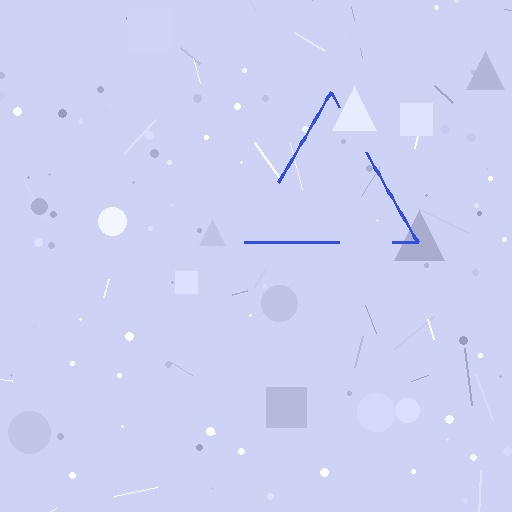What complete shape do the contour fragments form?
The contour fragments form a triangle.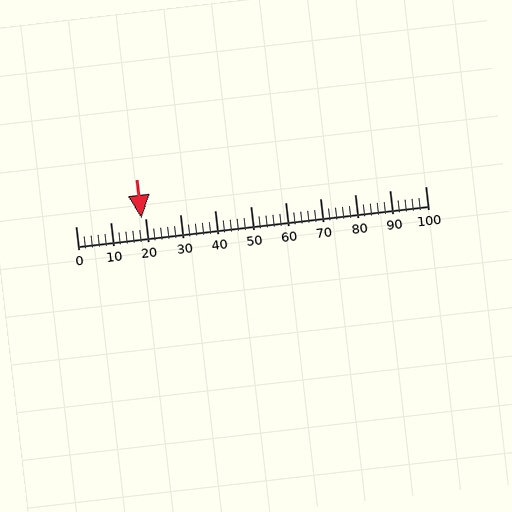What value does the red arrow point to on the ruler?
The red arrow points to approximately 19.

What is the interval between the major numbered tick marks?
The major tick marks are spaced 10 units apart.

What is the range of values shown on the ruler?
The ruler shows values from 0 to 100.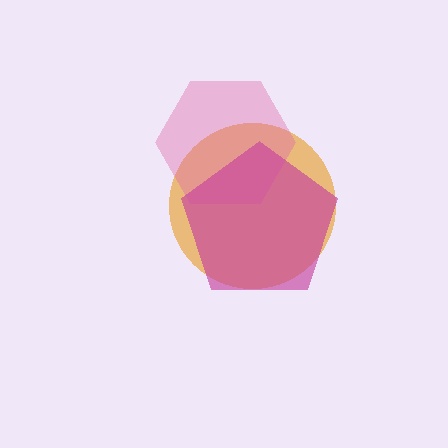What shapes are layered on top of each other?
The layered shapes are: an orange circle, a pink hexagon, a magenta pentagon.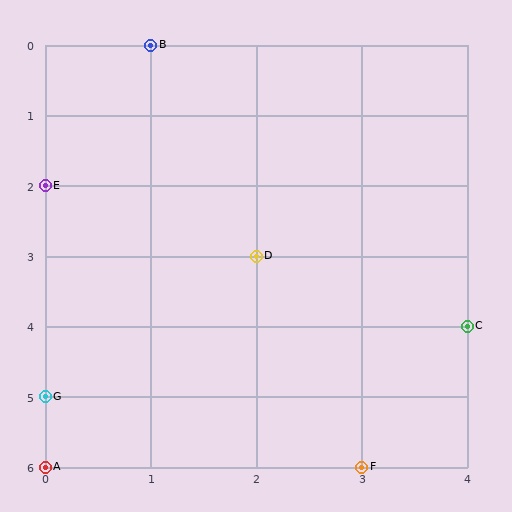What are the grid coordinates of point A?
Point A is at grid coordinates (0, 6).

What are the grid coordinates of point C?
Point C is at grid coordinates (4, 4).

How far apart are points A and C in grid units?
Points A and C are 4 columns and 2 rows apart (about 4.5 grid units diagonally).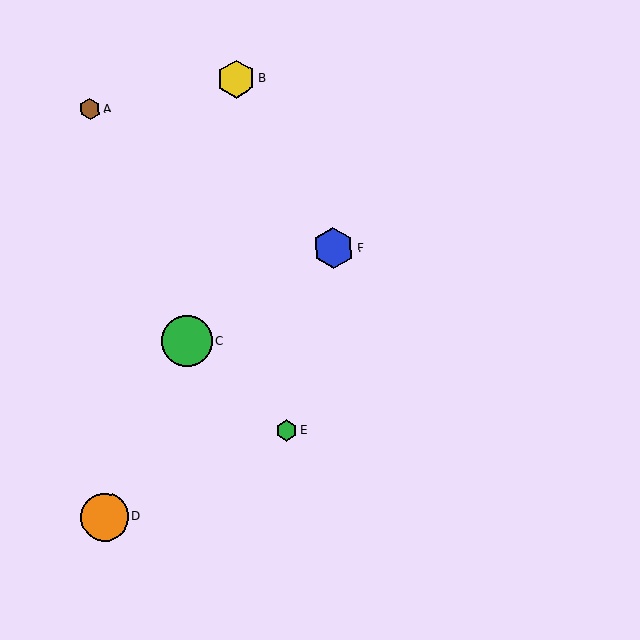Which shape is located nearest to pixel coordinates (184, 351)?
The green circle (labeled C) at (187, 341) is nearest to that location.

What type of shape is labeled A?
Shape A is a brown hexagon.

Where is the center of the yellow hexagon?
The center of the yellow hexagon is at (237, 79).